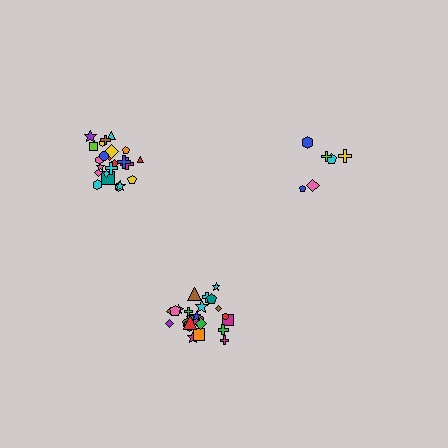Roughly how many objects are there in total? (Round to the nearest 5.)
Roughly 55 objects in total.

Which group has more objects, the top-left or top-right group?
The top-left group.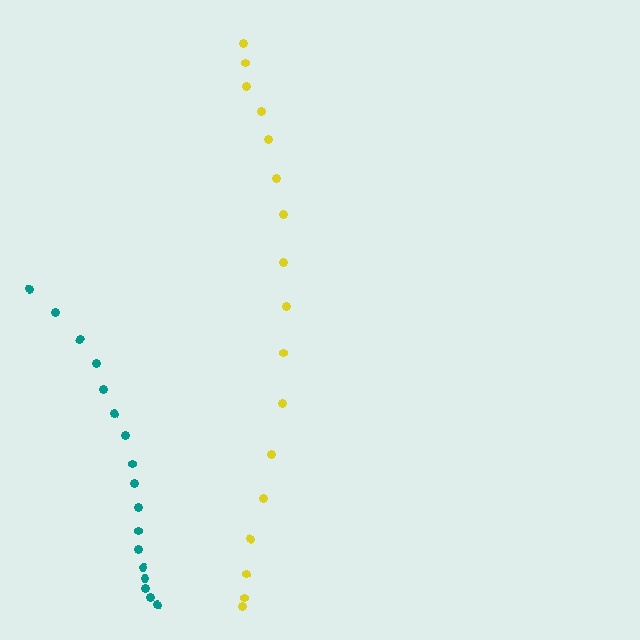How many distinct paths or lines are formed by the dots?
There are 2 distinct paths.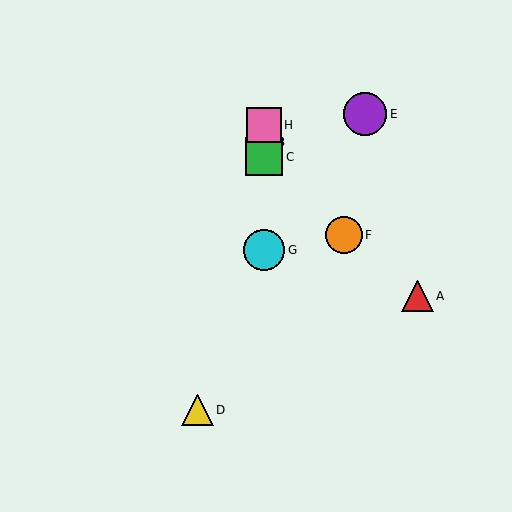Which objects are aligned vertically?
Objects B, C, G, H are aligned vertically.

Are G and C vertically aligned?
Yes, both are at x≈264.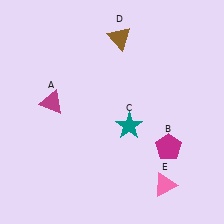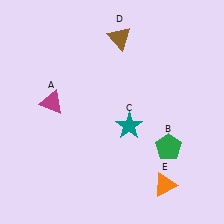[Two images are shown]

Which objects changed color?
B changed from magenta to green. E changed from pink to orange.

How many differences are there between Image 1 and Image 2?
There are 2 differences between the two images.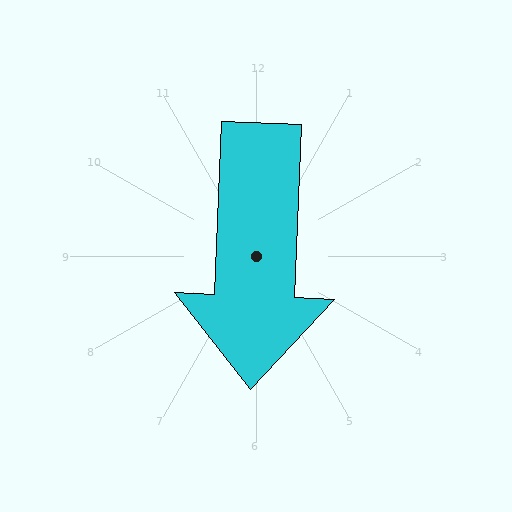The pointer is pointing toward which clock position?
Roughly 6 o'clock.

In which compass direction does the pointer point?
South.